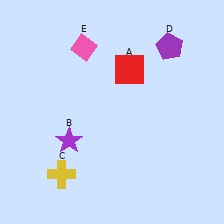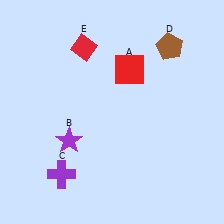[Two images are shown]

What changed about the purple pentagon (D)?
In Image 1, D is purple. In Image 2, it changed to brown.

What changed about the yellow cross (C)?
In Image 1, C is yellow. In Image 2, it changed to purple.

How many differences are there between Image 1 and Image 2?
There are 3 differences between the two images.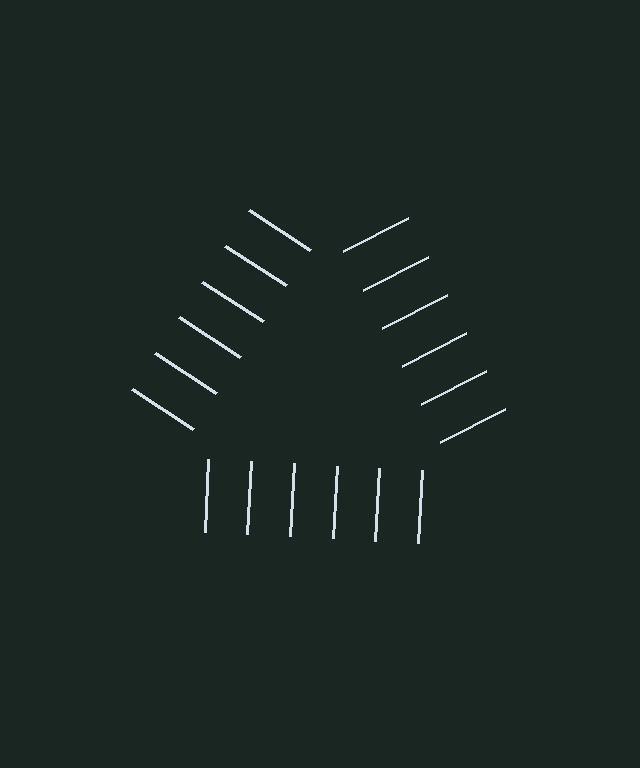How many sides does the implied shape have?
3 sides — the line-ends trace a triangle.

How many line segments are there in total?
18 — 6 along each of the 3 edges.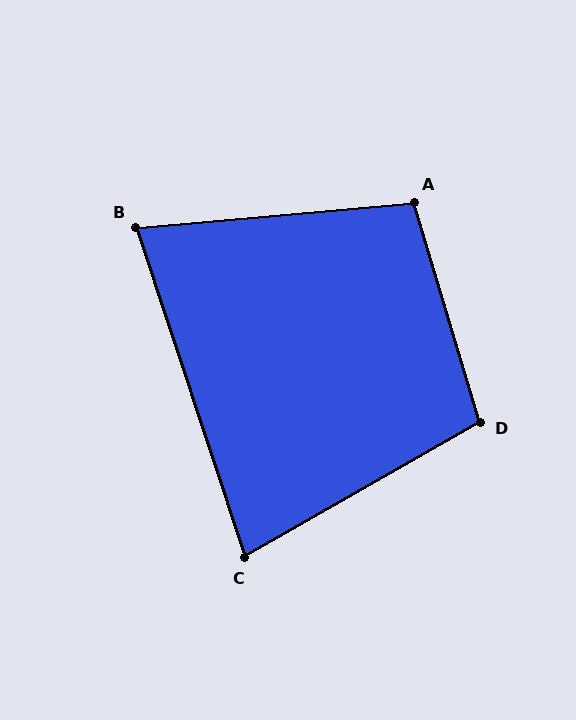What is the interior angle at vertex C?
Approximately 78 degrees (acute).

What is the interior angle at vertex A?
Approximately 102 degrees (obtuse).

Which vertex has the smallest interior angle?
B, at approximately 77 degrees.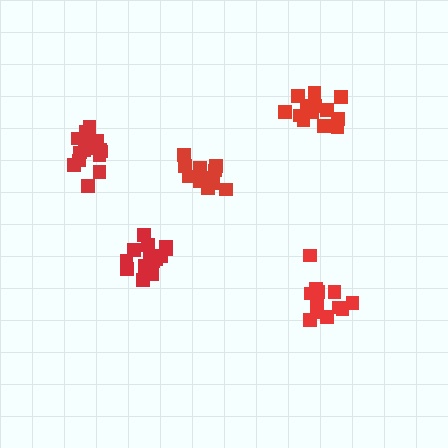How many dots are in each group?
Group 1: 12 dots, Group 2: 17 dots, Group 3: 12 dots, Group 4: 16 dots, Group 5: 16 dots (73 total).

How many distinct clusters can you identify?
There are 5 distinct clusters.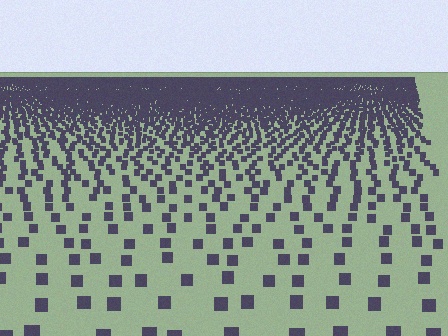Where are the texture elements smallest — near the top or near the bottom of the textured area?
Near the top.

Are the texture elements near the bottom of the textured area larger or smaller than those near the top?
Larger. Near the bottom, elements are closer to the viewer and appear at a bigger on-screen size.